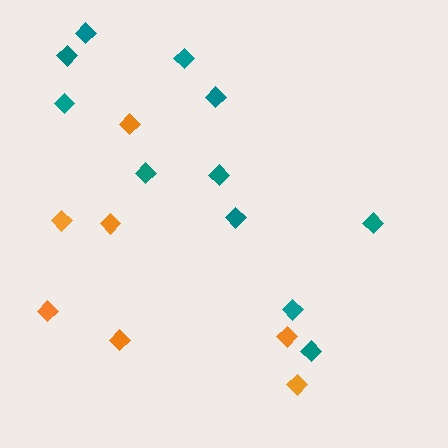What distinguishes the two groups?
There are 2 groups: one group of teal diamonds (11) and one group of orange diamonds (7).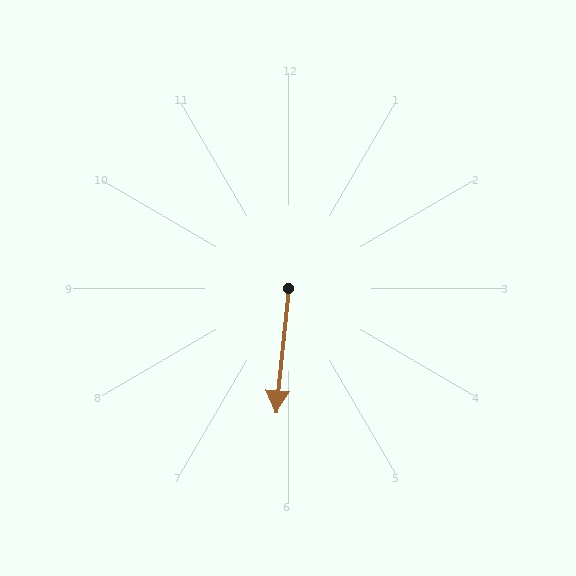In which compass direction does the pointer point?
South.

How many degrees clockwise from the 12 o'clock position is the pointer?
Approximately 186 degrees.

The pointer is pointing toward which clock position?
Roughly 6 o'clock.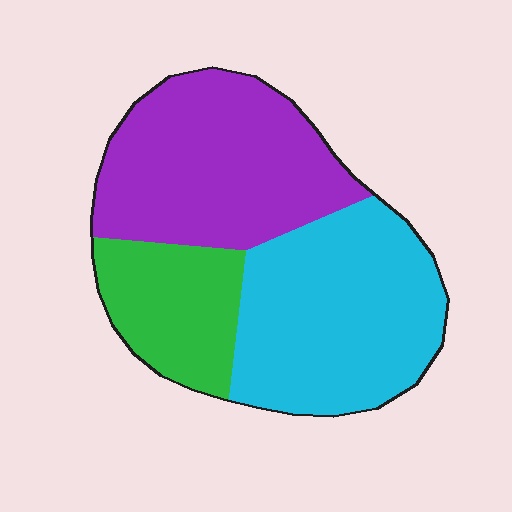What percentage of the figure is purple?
Purple covers around 40% of the figure.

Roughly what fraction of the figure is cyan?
Cyan takes up about two fifths (2/5) of the figure.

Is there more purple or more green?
Purple.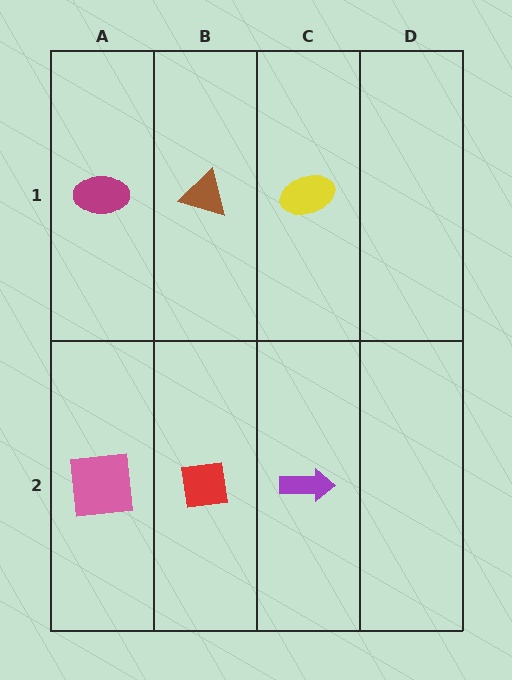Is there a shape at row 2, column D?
No, that cell is empty.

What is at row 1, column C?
A yellow ellipse.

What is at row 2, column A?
A pink square.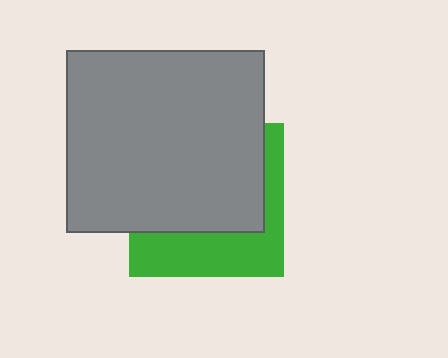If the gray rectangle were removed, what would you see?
You would see the complete green square.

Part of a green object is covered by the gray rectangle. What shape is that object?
It is a square.